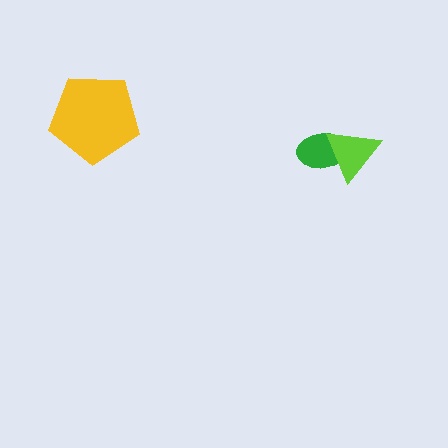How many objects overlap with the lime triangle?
1 object overlaps with the lime triangle.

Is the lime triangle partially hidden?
No, no other shape covers it.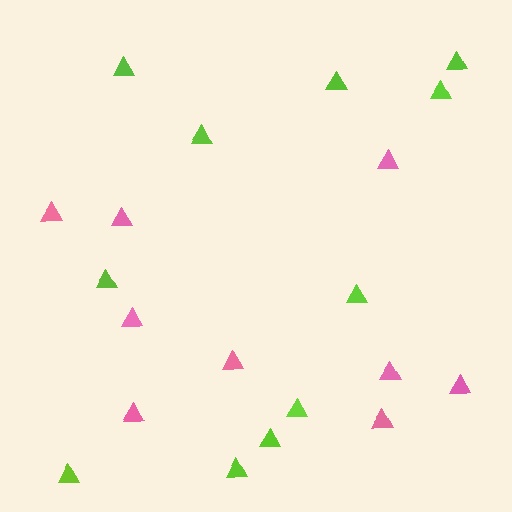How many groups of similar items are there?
There are 2 groups: one group of pink triangles (9) and one group of lime triangles (11).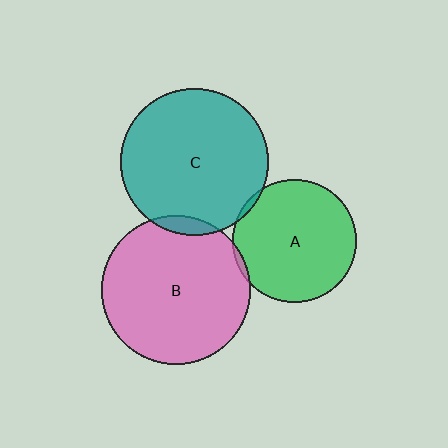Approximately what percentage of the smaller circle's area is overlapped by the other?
Approximately 5%.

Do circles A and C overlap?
Yes.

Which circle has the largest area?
Circle B (pink).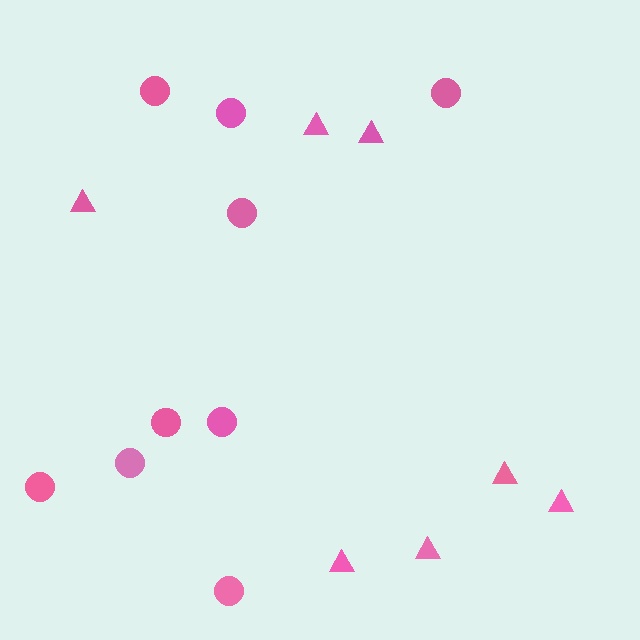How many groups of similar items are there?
There are 2 groups: one group of circles (9) and one group of triangles (7).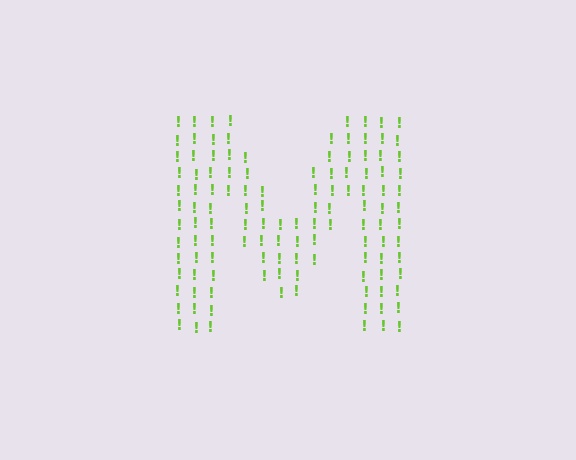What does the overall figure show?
The overall figure shows the letter M.